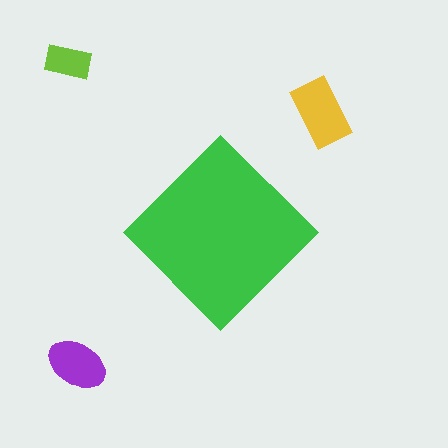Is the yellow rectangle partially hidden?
No, the yellow rectangle is fully visible.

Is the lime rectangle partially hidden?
No, the lime rectangle is fully visible.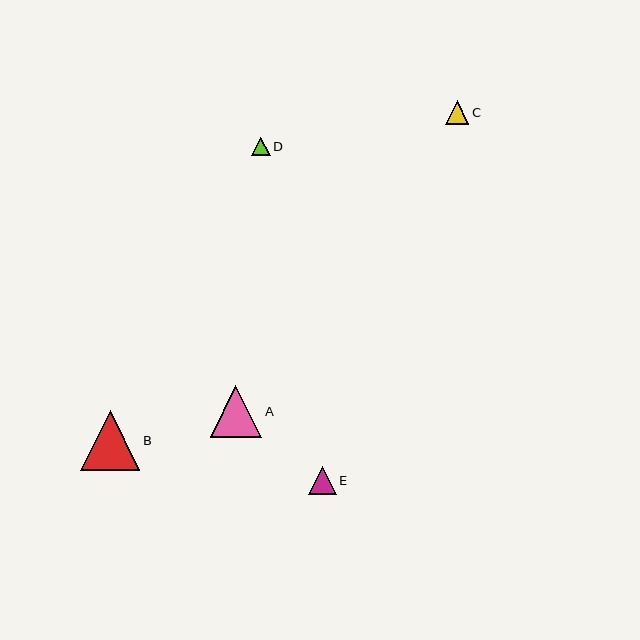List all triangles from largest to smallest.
From largest to smallest: B, A, E, C, D.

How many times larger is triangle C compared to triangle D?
Triangle C is approximately 1.3 times the size of triangle D.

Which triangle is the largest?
Triangle B is the largest with a size of approximately 60 pixels.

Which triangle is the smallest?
Triangle D is the smallest with a size of approximately 18 pixels.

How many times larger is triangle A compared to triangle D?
Triangle A is approximately 2.8 times the size of triangle D.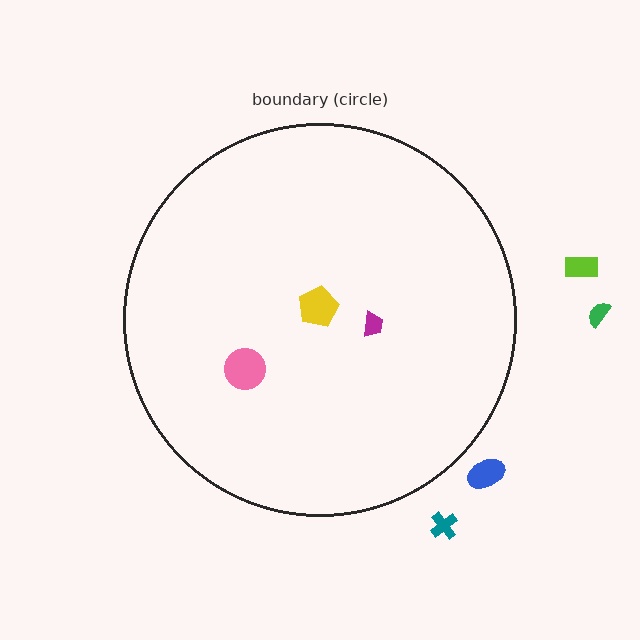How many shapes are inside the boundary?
3 inside, 4 outside.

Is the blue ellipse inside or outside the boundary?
Outside.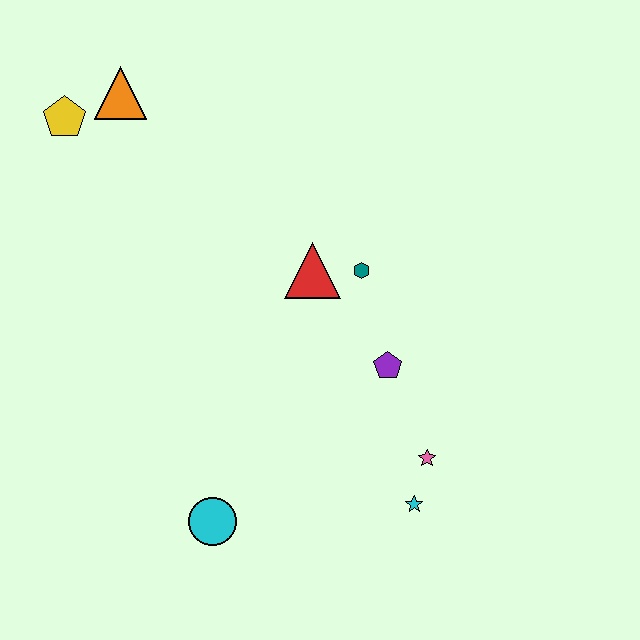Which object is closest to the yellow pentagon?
The orange triangle is closest to the yellow pentagon.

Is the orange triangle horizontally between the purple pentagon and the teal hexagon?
No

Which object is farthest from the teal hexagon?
The yellow pentagon is farthest from the teal hexagon.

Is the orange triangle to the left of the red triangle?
Yes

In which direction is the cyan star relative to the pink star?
The cyan star is below the pink star.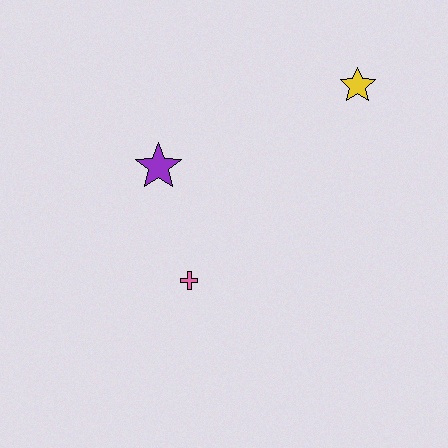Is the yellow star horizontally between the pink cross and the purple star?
No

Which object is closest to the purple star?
The pink cross is closest to the purple star.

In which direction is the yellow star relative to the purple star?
The yellow star is to the right of the purple star.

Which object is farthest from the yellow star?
The pink cross is farthest from the yellow star.